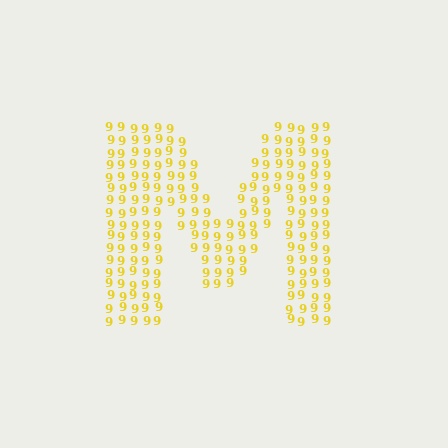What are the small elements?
The small elements are digit 9's.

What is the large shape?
The large shape is the letter M.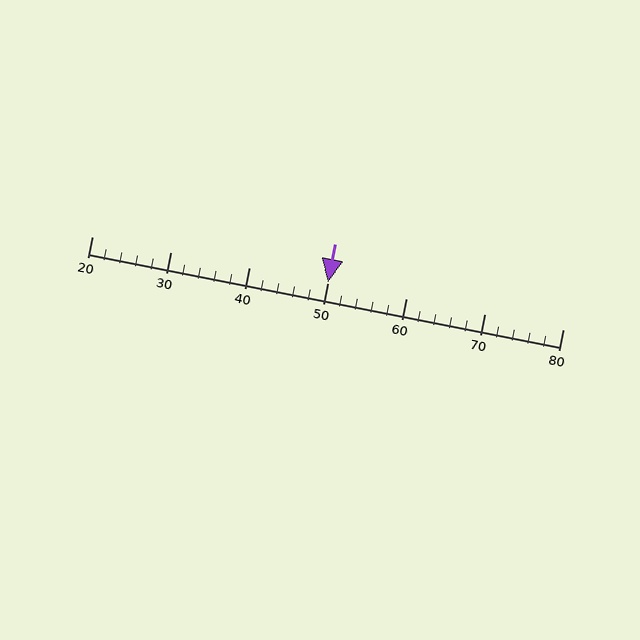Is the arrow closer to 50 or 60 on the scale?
The arrow is closer to 50.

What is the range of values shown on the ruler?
The ruler shows values from 20 to 80.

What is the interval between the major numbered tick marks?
The major tick marks are spaced 10 units apart.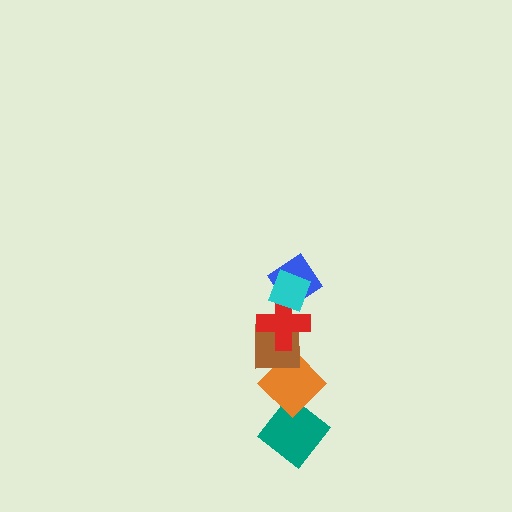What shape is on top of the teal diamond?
The orange diamond is on top of the teal diamond.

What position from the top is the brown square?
The brown square is 4th from the top.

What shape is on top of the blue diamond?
The cyan diamond is on top of the blue diamond.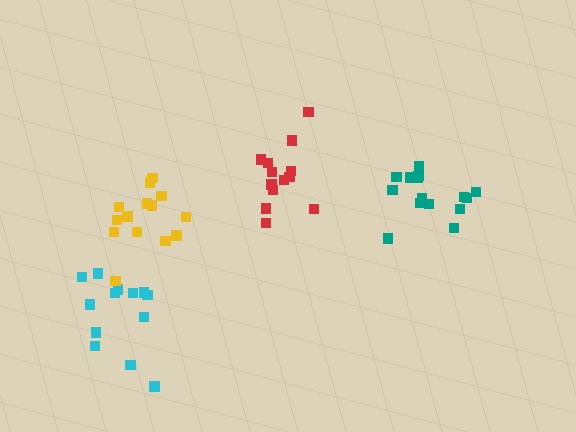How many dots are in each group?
Group 1: 13 dots, Group 2: 15 dots, Group 3: 14 dots, Group 4: 13 dots (55 total).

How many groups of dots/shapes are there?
There are 4 groups.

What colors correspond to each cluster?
The clusters are colored: cyan, teal, yellow, red.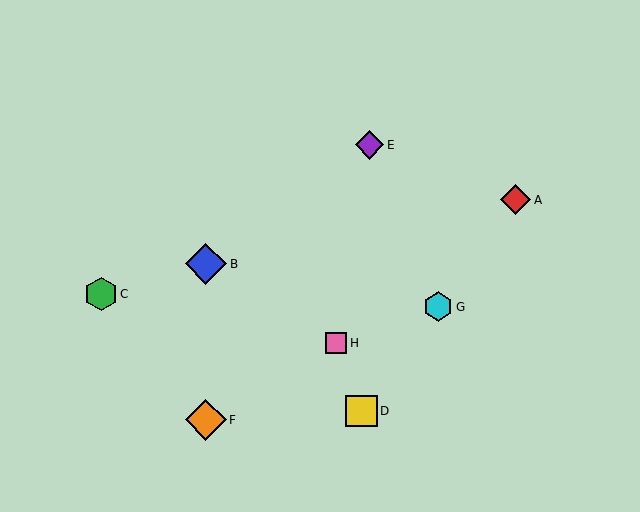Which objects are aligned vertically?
Objects B, F are aligned vertically.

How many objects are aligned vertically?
2 objects (B, F) are aligned vertically.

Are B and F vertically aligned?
Yes, both are at x≈206.